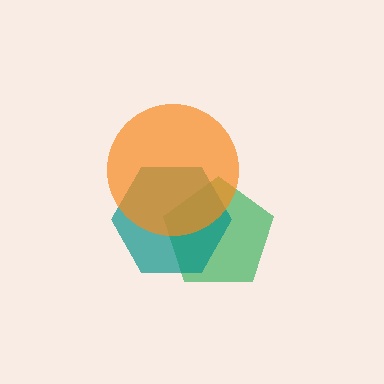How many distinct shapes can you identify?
There are 3 distinct shapes: a green pentagon, a teal hexagon, an orange circle.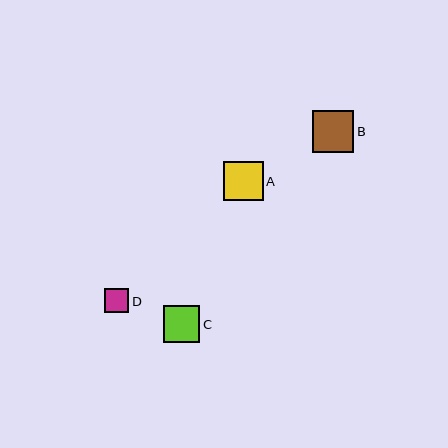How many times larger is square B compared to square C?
Square B is approximately 1.1 times the size of square C.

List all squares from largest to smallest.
From largest to smallest: B, A, C, D.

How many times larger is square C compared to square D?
Square C is approximately 1.5 times the size of square D.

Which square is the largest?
Square B is the largest with a size of approximately 41 pixels.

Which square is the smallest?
Square D is the smallest with a size of approximately 24 pixels.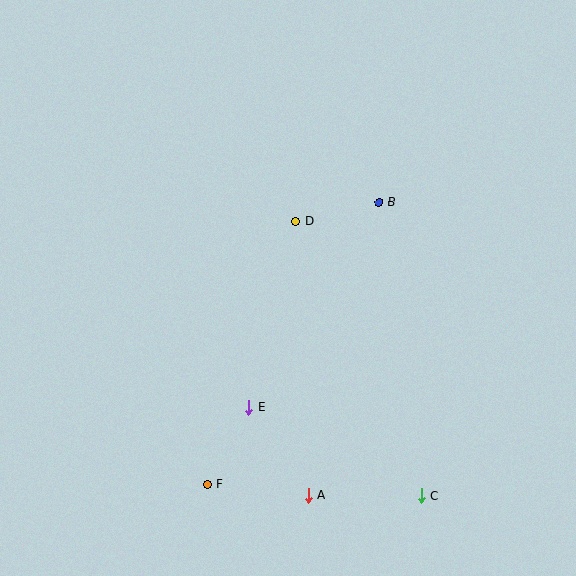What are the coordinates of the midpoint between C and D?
The midpoint between C and D is at (358, 358).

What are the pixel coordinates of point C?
Point C is at (421, 496).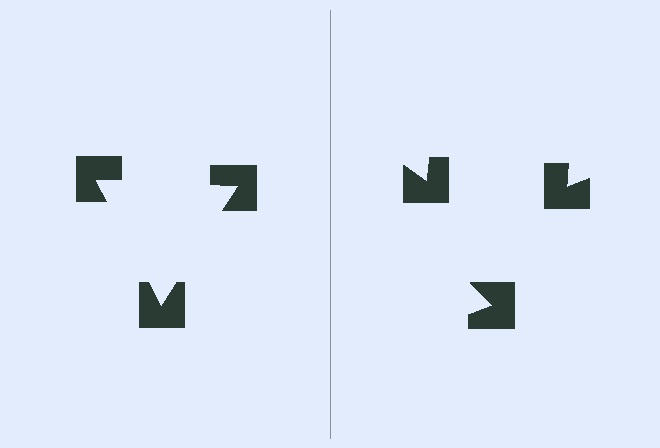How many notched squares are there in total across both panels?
6 — 3 on each side.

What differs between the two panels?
The notched squares are positioned identically on both sides; only the wedge orientations differ. On the left they align to a triangle; on the right they are misaligned.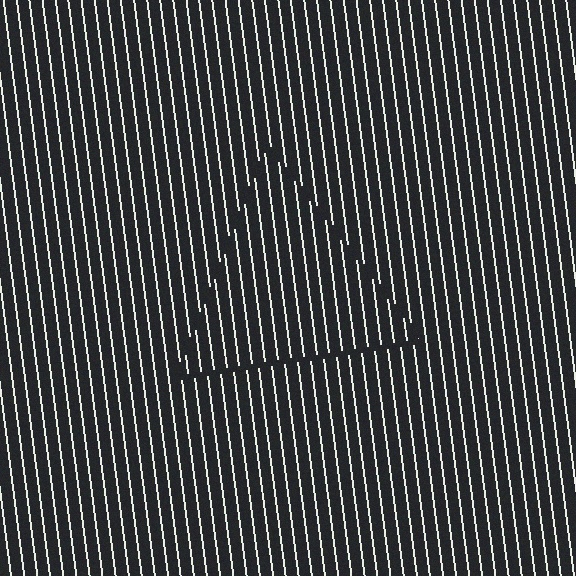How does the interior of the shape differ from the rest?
The interior of the shape contains the same grating, shifted by half a period — the contour is defined by the phase discontinuity where line-ends from the inner and outer gratings abut.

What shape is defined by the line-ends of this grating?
An illusory triangle. The interior of the shape contains the same grating, shifted by half a period — the contour is defined by the phase discontinuity where line-ends from the inner and outer gratings abut.